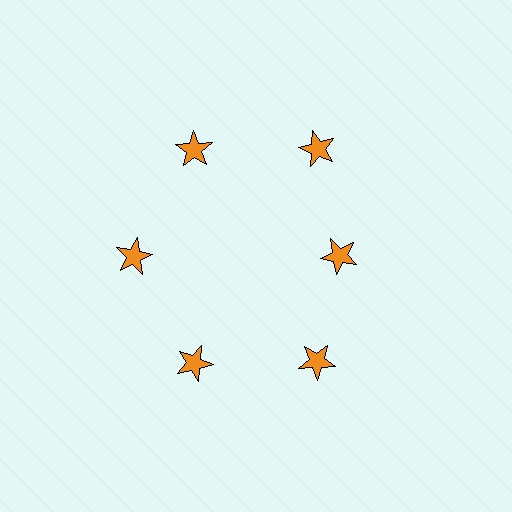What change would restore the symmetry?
The symmetry would be restored by moving it outward, back onto the ring so that all 6 stars sit at equal angles and equal distance from the center.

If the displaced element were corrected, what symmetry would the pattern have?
It would have 6-fold rotational symmetry — the pattern would map onto itself every 60 degrees.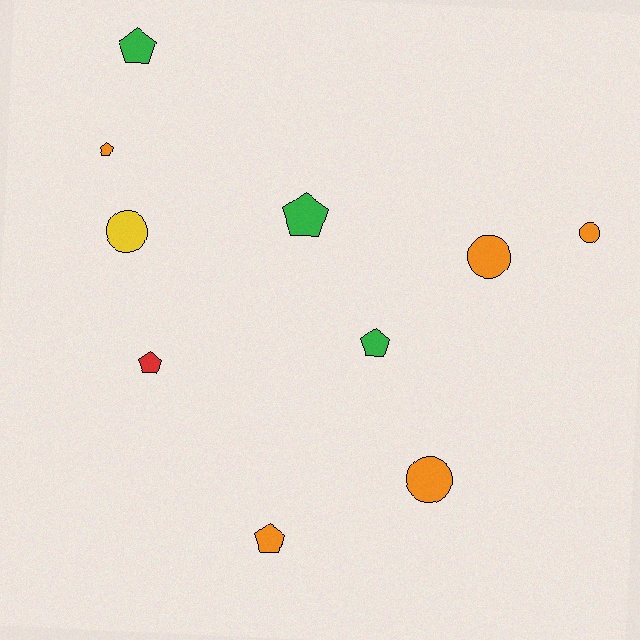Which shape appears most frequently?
Pentagon, with 6 objects.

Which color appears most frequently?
Orange, with 5 objects.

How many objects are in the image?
There are 10 objects.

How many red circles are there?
There are no red circles.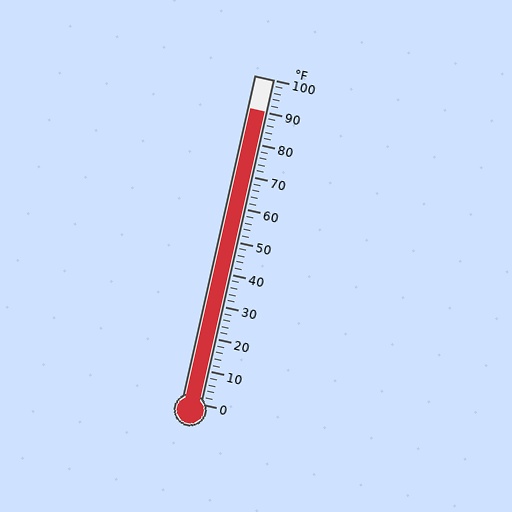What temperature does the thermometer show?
The thermometer shows approximately 90°F.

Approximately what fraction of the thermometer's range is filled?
The thermometer is filled to approximately 90% of its range.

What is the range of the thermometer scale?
The thermometer scale ranges from 0°F to 100°F.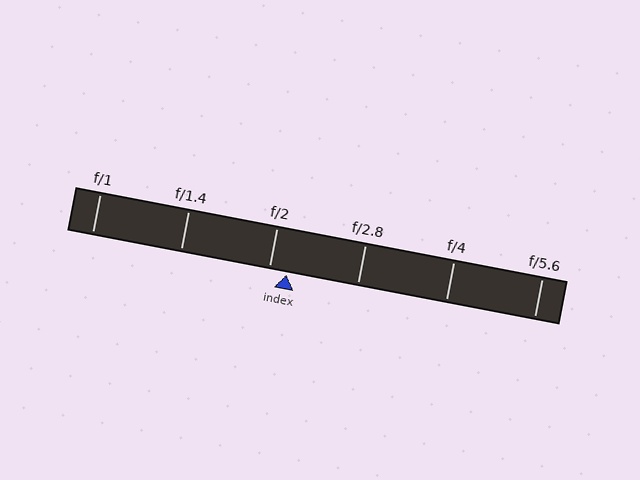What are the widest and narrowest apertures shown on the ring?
The widest aperture shown is f/1 and the narrowest is f/5.6.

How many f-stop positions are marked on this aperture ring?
There are 6 f-stop positions marked.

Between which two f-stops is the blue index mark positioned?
The index mark is between f/2 and f/2.8.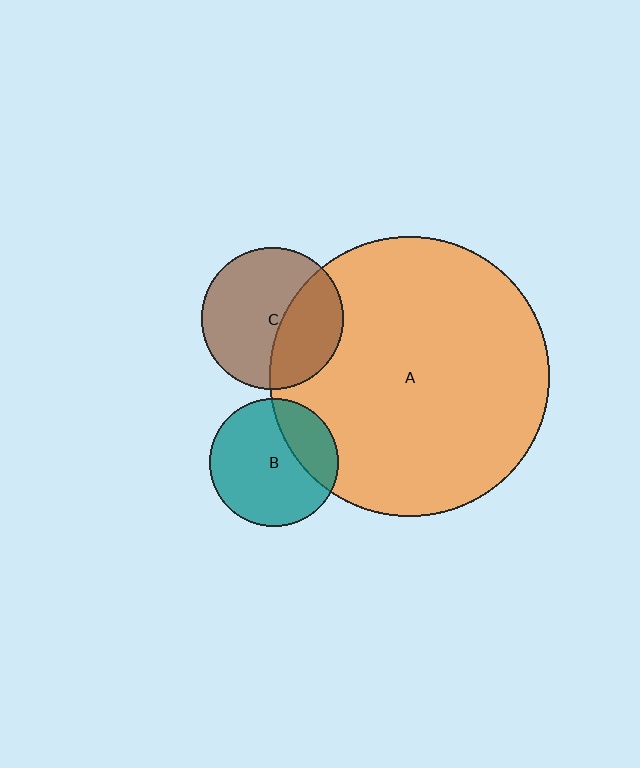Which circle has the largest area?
Circle A (orange).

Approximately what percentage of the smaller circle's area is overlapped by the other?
Approximately 40%.